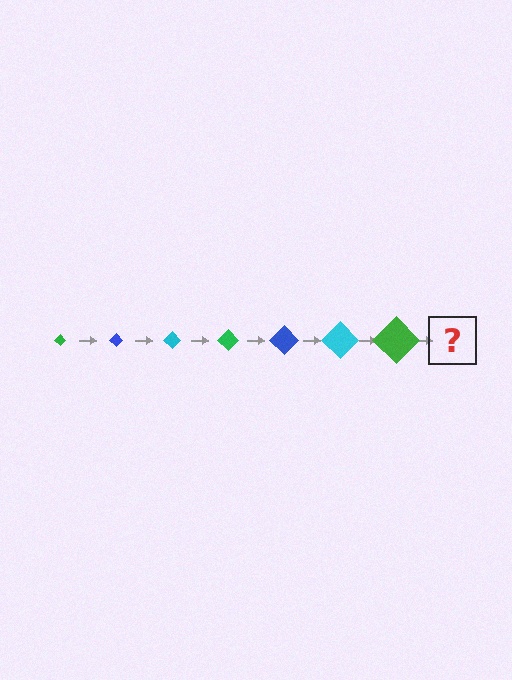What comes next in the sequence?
The next element should be a blue diamond, larger than the previous one.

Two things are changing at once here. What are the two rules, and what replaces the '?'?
The two rules are that the diamond grows larger each step and the color cycles through green, blue, and cyan. The '?' should be a blue diamond, larger than the previous one.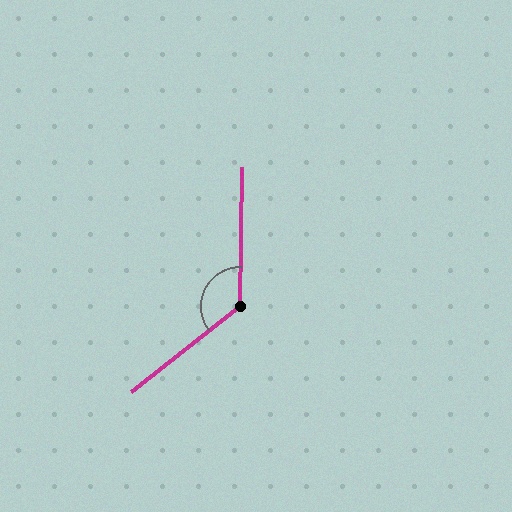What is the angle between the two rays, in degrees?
Approximately 129 degrees.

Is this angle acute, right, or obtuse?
It is obtuse.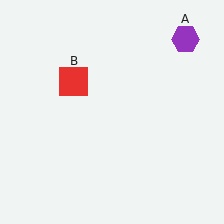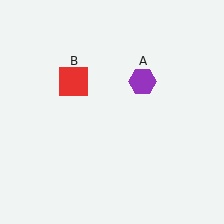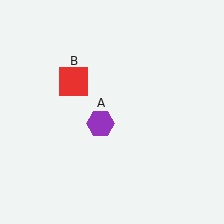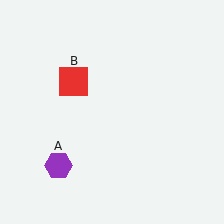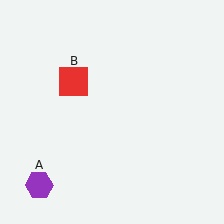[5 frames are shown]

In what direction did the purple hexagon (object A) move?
The purple hexagon (object A) moved down and to the left.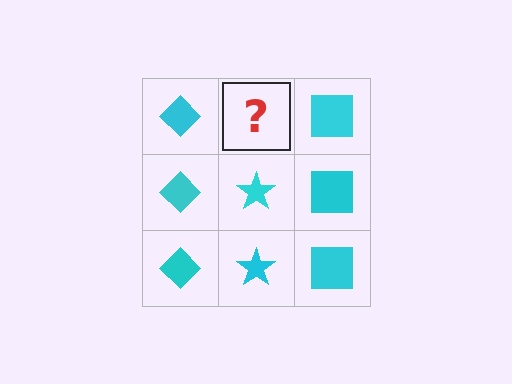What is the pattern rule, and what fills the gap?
The rule is that each column has a consistent shape. The gap should be filled with a cyan star.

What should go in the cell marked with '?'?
The missing cell should contain a cyan star.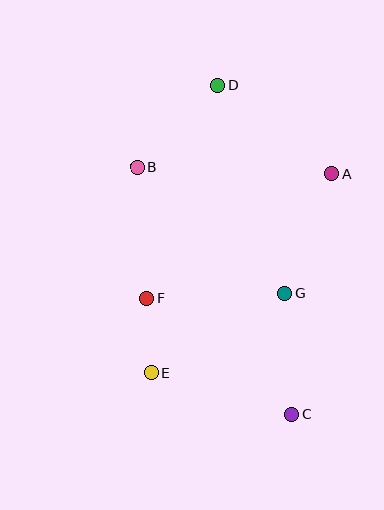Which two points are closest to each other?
Points E and F are closest to each other.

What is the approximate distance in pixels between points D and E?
The distance between D and E is approximately 295 pixels.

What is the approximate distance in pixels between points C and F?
The distance between C and F is approximately 186 pixels.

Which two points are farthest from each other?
Points C and D are farthest from each other.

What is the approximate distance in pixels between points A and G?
The distance between A and G is approximately 128 pixels.